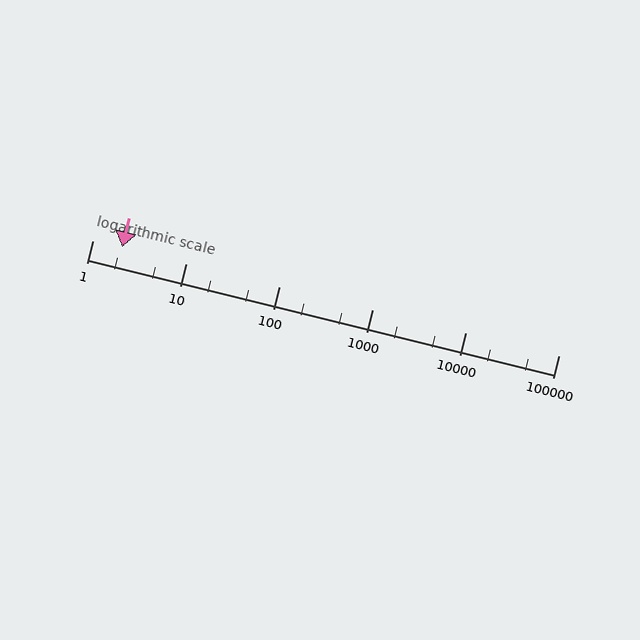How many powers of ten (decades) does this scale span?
The scale spans 5 decades, from 1 to 100000.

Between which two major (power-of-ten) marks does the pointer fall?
The pointer is between 1 and 10.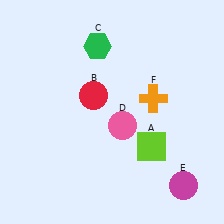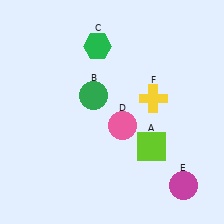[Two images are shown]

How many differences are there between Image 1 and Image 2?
There are 2 differences between the two images.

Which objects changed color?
B changed from red to green. F changed from orange to yellow.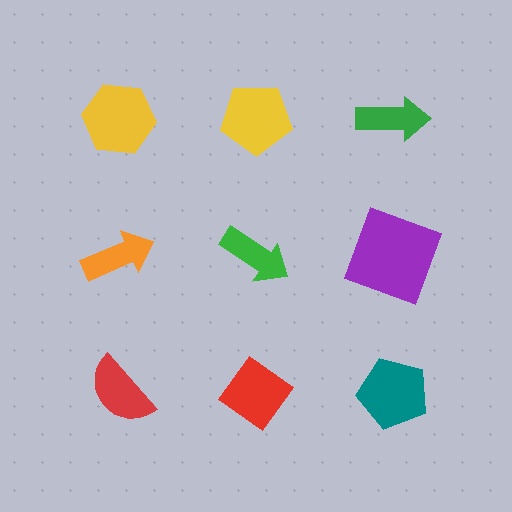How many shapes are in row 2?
3 shapes.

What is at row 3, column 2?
A red diamond.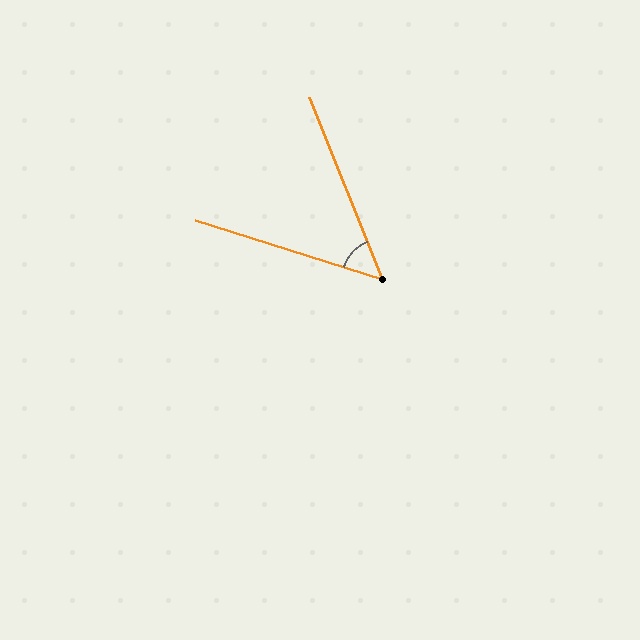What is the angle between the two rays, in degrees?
Approximately 51 degrees.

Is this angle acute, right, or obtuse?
It is acute.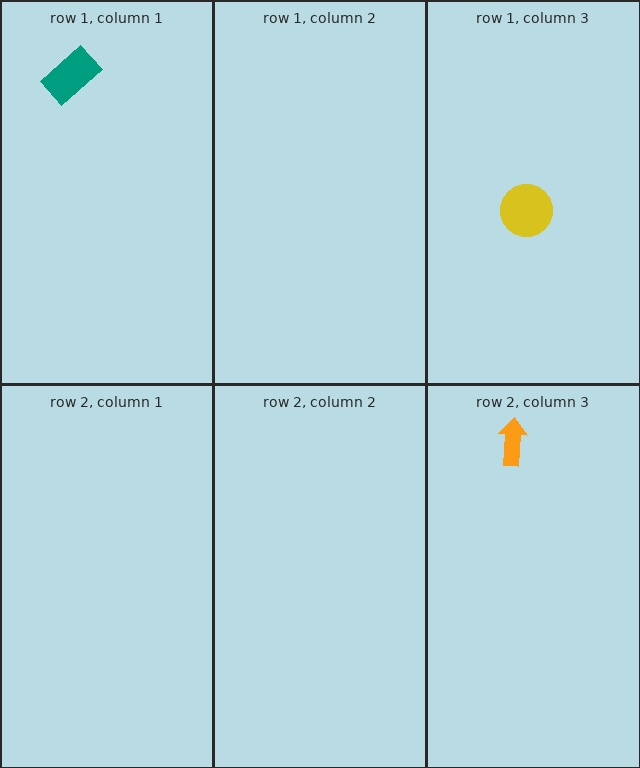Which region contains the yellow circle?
The row 1, column 3 region.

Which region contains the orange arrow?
The row 2, column 3 region.